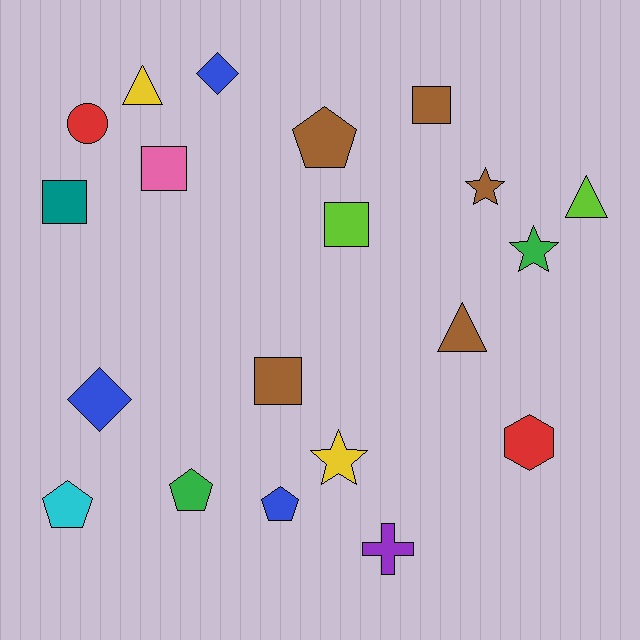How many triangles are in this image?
There are 3 triangles.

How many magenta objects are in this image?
There are no magenta objects.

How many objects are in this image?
There are 20 objects.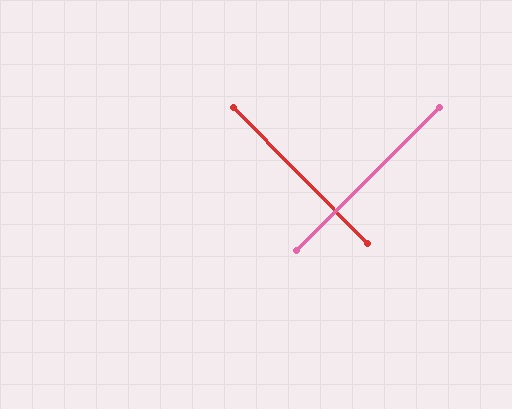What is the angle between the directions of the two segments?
Approximately 90 degrees.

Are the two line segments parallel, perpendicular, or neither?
Perpendicular — they meet at approximately 90°.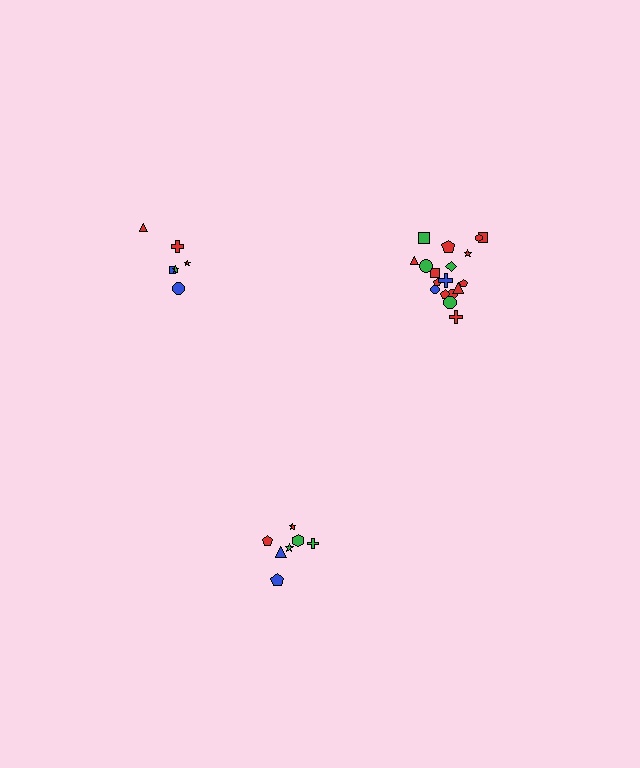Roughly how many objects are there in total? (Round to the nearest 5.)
Roughly 30 objects in total.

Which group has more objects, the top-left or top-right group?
The top-right group.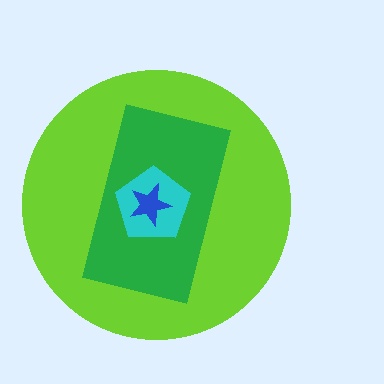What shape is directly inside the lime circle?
The green rectangle.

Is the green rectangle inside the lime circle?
Yes.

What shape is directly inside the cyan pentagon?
The blue star.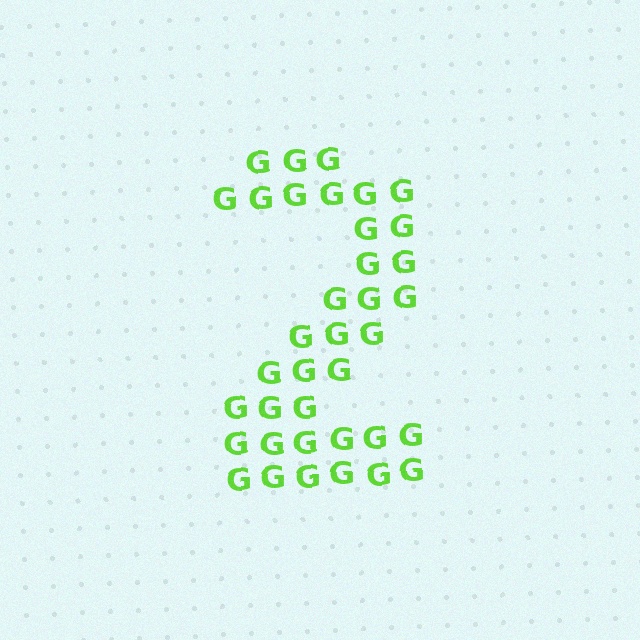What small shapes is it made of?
It is made of small letter G's.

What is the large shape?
The large shape is the digit 2.